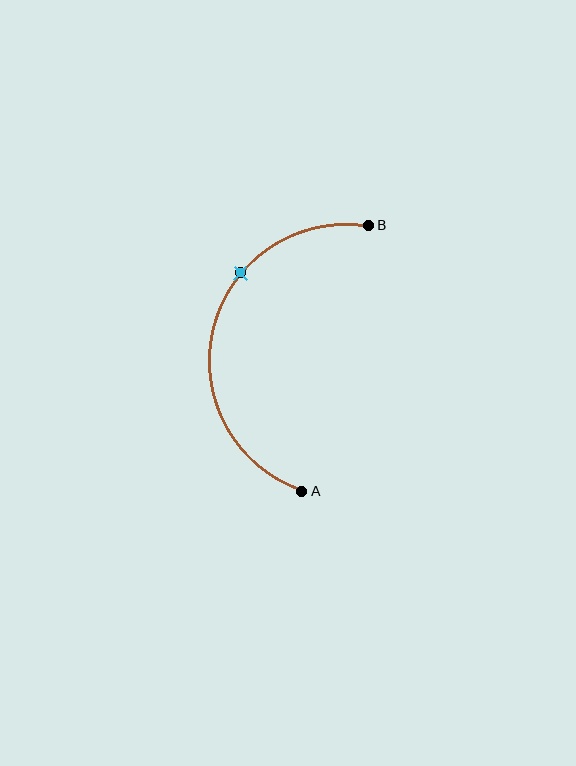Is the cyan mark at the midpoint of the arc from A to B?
No. The cyan mark lies on the arc but is closer to endpoint B. The arc midpoint would be at the point on the curve equidistant along the arc from both A and B.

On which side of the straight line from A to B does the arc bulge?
The arc bulges to the left of the straight line connecting A and B.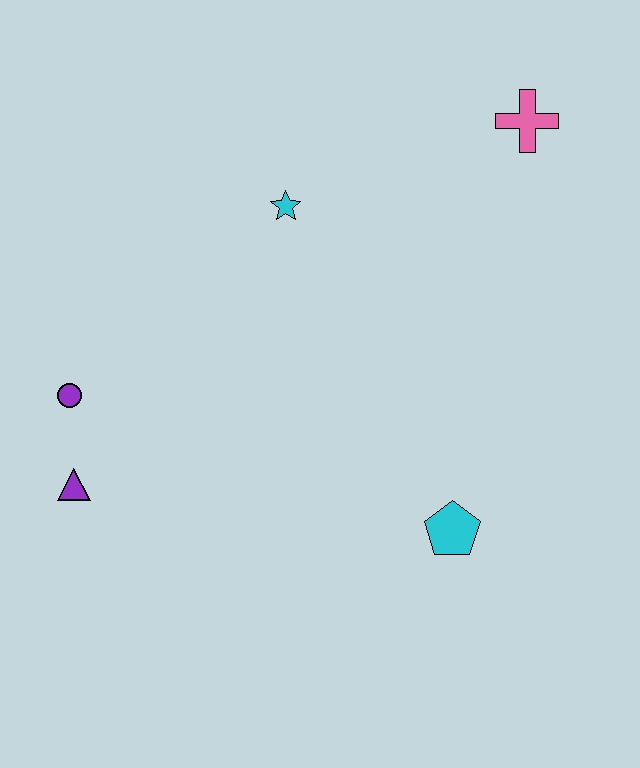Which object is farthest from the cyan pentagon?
The pink cross is farthest from the cyan pentagon.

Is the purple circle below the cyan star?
Yes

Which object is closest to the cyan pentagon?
The cyan star is closest to the cyan pentagon.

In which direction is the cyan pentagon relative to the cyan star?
The cyan pentagon is below the cyan star.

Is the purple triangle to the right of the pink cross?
No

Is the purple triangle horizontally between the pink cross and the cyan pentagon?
No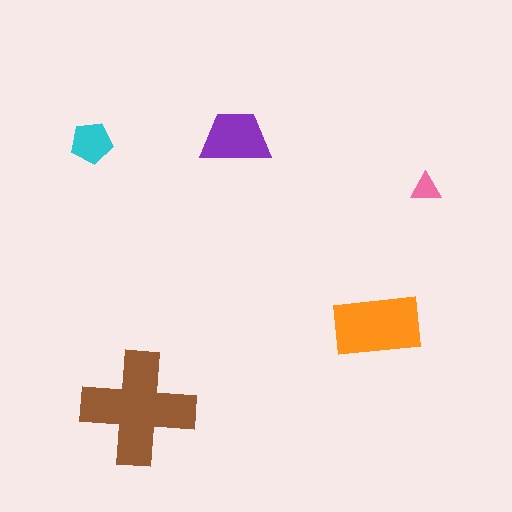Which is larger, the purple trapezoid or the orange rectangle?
The orange rectangle.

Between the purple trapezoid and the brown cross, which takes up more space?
The brown cross.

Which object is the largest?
The brown cross.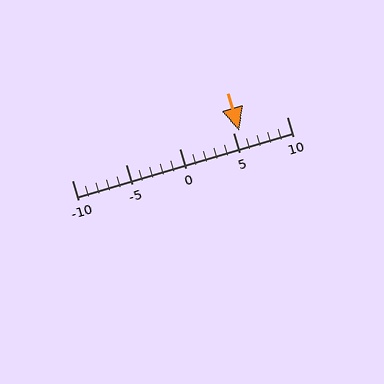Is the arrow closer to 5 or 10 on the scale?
The arrow is closer to 5.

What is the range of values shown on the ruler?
The ruler shows values from -10 to 10.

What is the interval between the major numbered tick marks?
The major tick marks are spaced 5 units apart.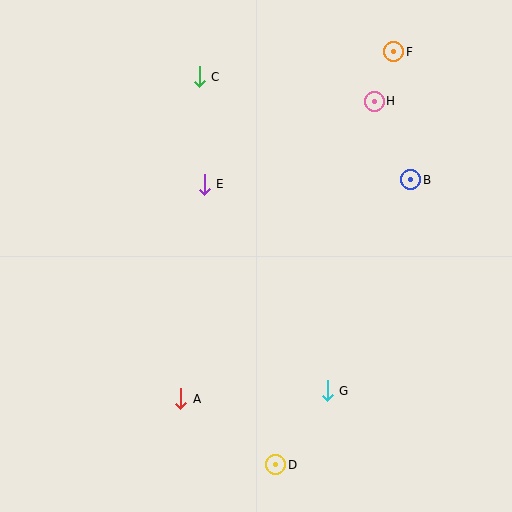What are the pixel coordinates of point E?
Point E is at (204, 184).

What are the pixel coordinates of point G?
Point G is at (327, 391).